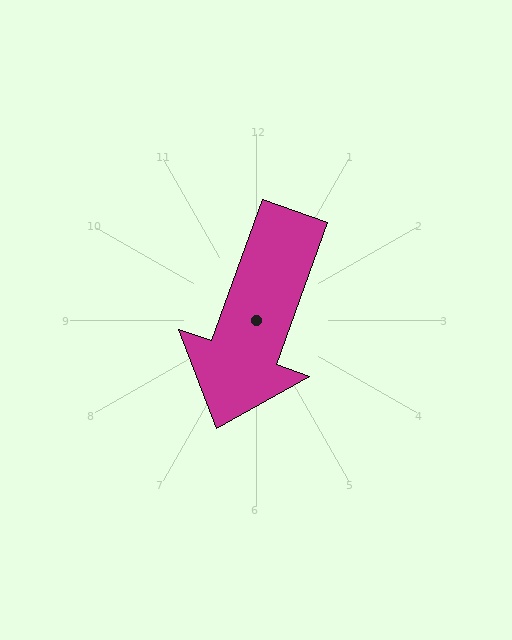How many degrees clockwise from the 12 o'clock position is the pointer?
Approximately 200 degrees.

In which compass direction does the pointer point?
South.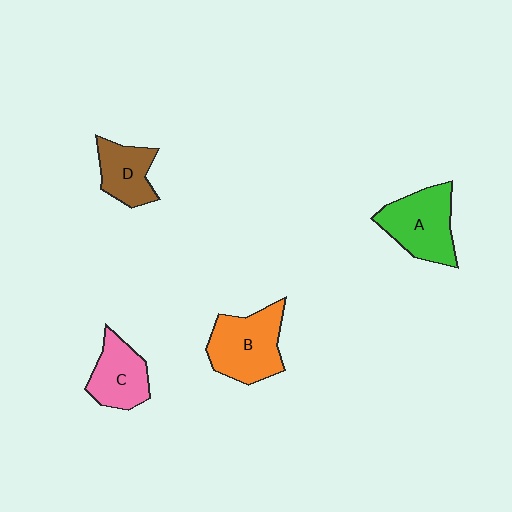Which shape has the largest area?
Shape B (orange).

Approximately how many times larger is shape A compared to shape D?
Approximately 1.5 times.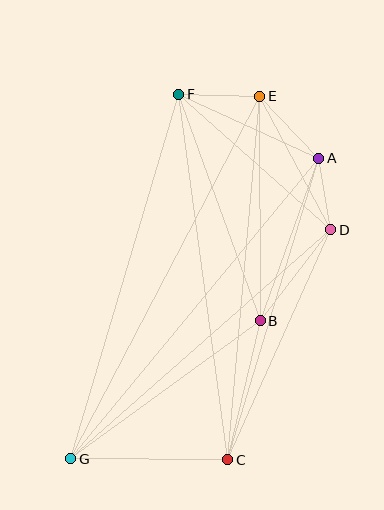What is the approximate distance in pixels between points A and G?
The distance between A and G is approximately 390 pixels.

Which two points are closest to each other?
Points A and D are closest to each other.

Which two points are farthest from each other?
Points E and G are farthest from each other.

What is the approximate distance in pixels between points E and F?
The distance between E and F is approximately 81 pixels.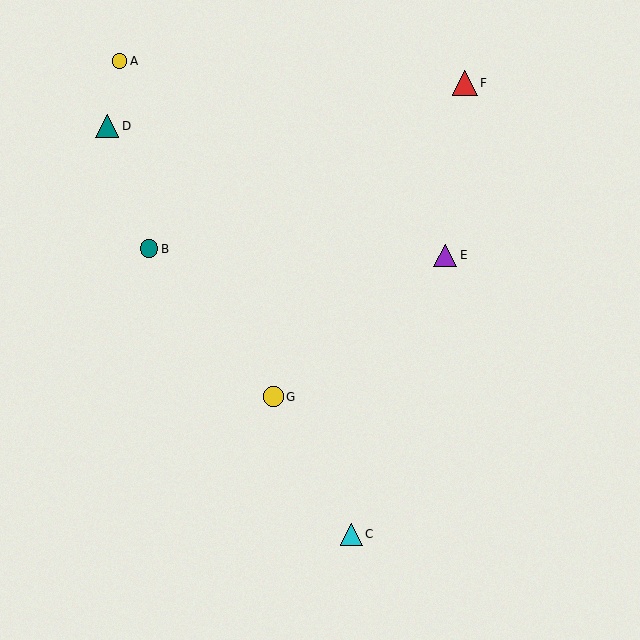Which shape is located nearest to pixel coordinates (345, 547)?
The cyan triangle (labeled C) at (351, 534) is nearest to that location.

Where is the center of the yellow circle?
The center of the yellow circle is at (120, 61).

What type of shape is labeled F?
Shape F is a red triangle.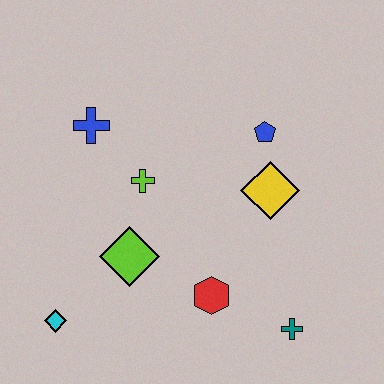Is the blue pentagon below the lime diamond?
No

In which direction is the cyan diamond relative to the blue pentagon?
The cyan diamond is to the left of the blue pentagon.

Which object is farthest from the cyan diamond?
The blue pentagon is farthest from the cyan diamond.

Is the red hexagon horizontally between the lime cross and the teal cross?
Yes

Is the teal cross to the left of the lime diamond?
No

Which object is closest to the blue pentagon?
The yellow diamond is closest to the blue pentagon.